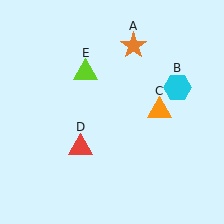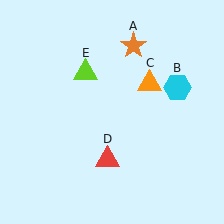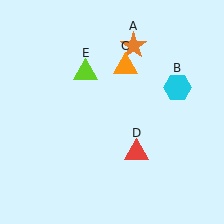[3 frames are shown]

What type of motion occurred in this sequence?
The orange triangle (object C), red triangle (object D) rotated counterclockwise around the center of the scene.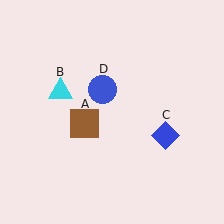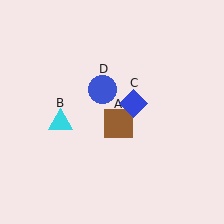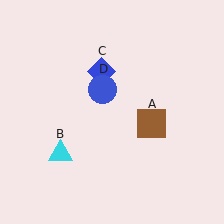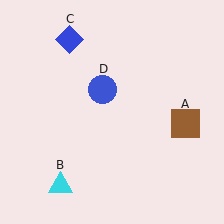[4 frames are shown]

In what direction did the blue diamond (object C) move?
The blue diamond (object C) moved up and to the left.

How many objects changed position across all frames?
3 objects changed position: brown square (object A), cyan triangle (object B), blue diamond (object C).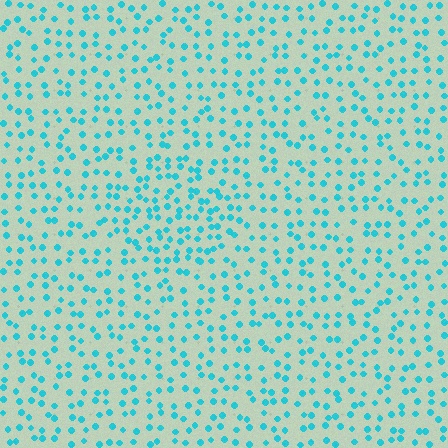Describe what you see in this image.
The image contains small cyan elements arranged at two different densities. A diamond-shaped region is visible where the elements are more densely packed than the surrounding area.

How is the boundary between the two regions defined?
The boundary is defined by a change in element density (approximately 1.6x ratio). All elements are the same color, size, and shape.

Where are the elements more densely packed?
The elements are more densely packed inside the diamond boundary.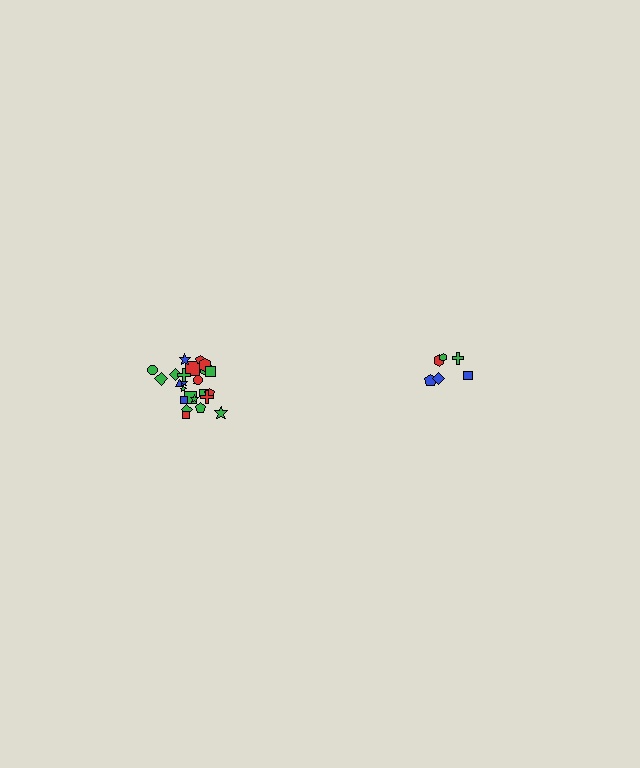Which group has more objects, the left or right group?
The left group.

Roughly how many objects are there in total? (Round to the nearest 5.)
Roughly 30 objects in total.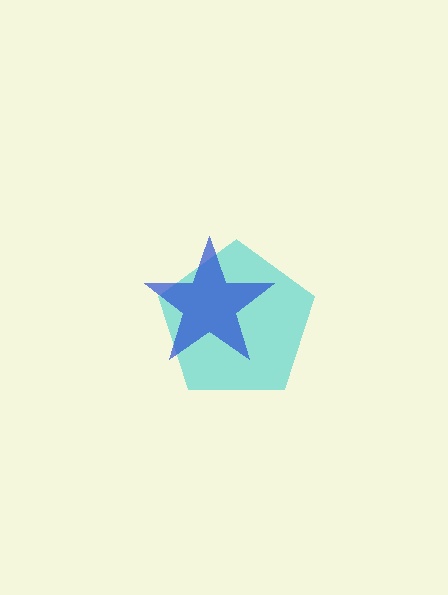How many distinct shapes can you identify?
There are 2 distinct shapes: a cyan pentagon, a blue star.